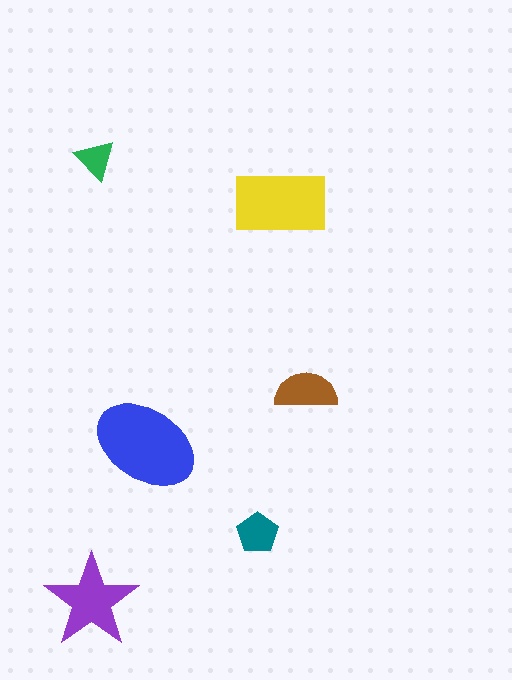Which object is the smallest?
The green triangle.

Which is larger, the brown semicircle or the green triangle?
The brown semicircle.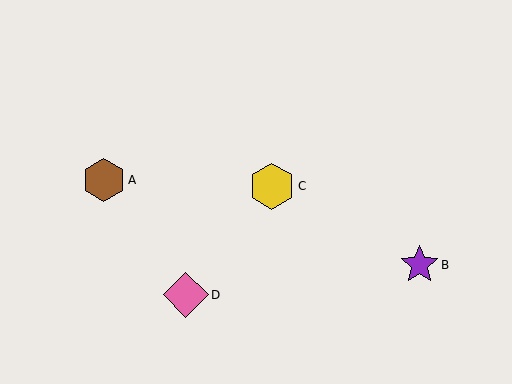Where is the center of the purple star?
The center of the purple star is at (420, 265).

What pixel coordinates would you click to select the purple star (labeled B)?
Click at (420, 265) to select the purple star B.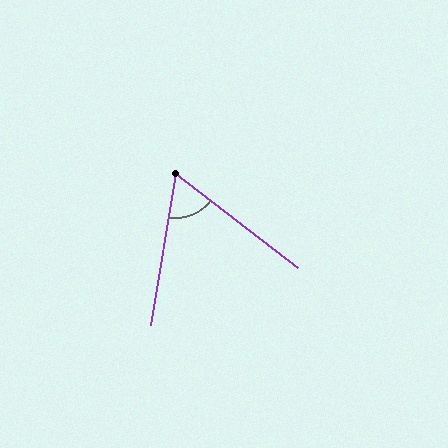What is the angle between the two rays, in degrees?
Approximately 62 degrees.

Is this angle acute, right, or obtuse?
It is acute.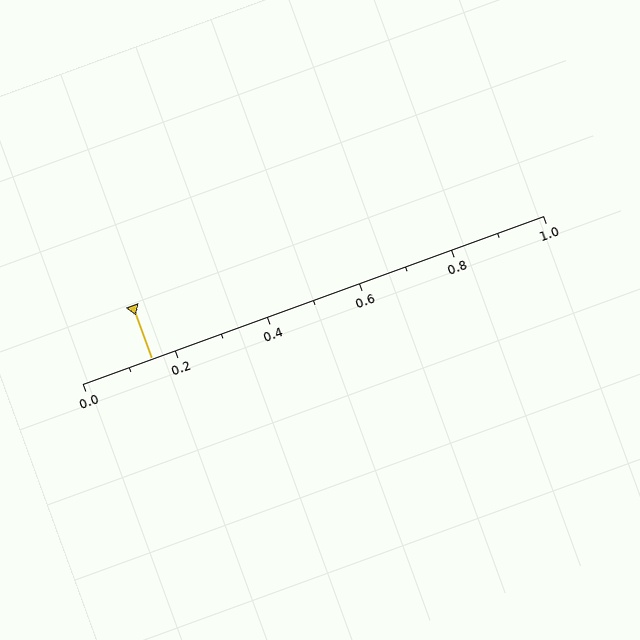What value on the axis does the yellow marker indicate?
The marker indicates approximately 0.15.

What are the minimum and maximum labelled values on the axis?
The axis runs from 0.0 to 1.0.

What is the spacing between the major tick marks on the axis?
The major ticks are spaced 0.2 apart.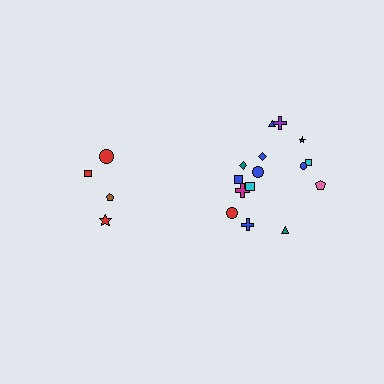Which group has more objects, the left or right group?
The right group.